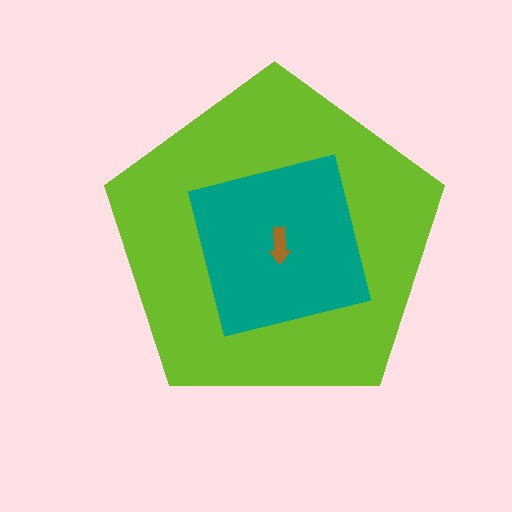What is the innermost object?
The brown arrow.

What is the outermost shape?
The lime pentagon.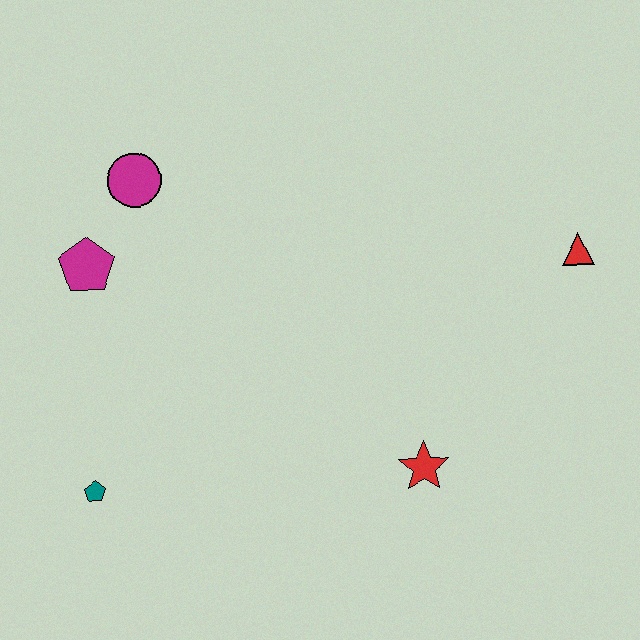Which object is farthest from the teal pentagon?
The red triangle is farthest from the teal pentagon.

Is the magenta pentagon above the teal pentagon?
Yes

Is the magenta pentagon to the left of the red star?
Yes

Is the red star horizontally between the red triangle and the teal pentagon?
Yes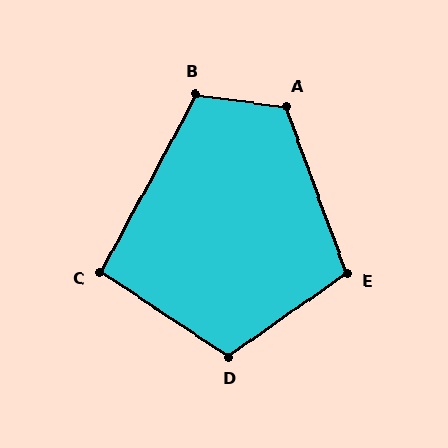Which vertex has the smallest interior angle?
C, at approximately 95 degrees.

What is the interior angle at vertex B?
Approximately 110 degrees (obtuse).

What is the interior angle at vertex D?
Approximately 111 degrees (obtuse).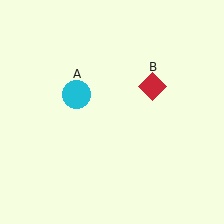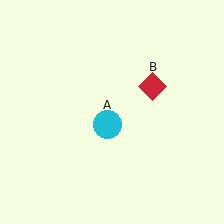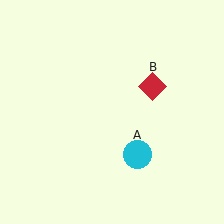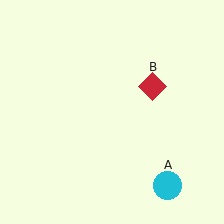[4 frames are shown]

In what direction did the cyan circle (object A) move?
The cyan circle (object A) moved down and to the right.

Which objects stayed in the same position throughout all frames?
Red diamond (object B) remained stationary.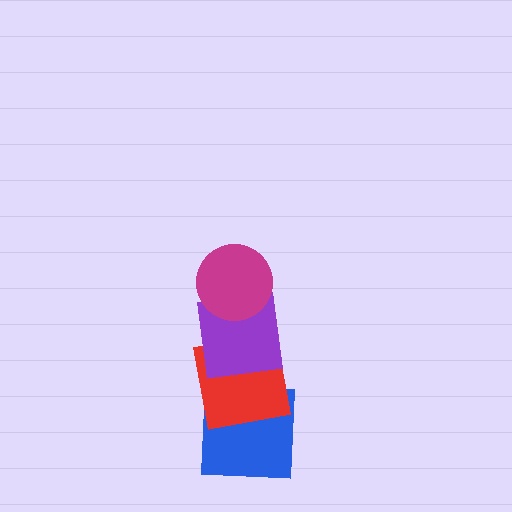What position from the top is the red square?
The red square is 3rd from the top.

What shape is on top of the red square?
The purple square is on top of the red square.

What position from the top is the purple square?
The purple square is 2nd from the top.